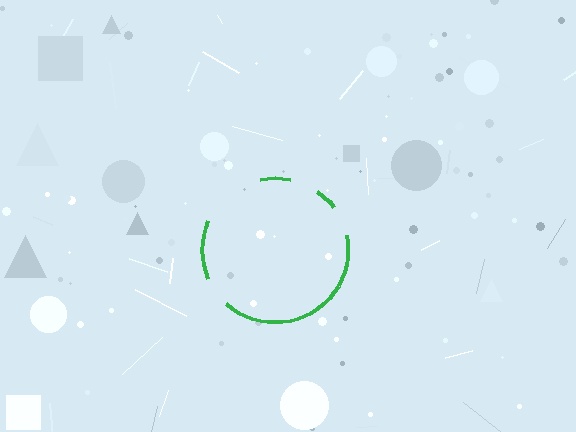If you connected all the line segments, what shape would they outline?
They would outline a circle.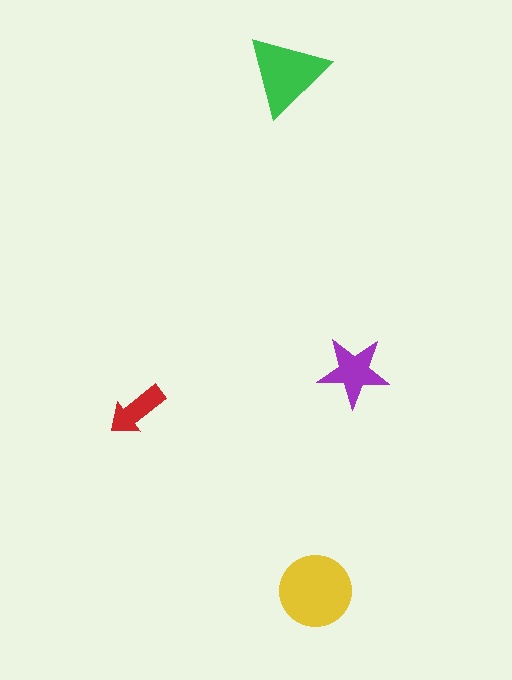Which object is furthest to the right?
The purple star is rightmost.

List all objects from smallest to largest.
The red arrow, the purple star, the green triangle, the yellow circle.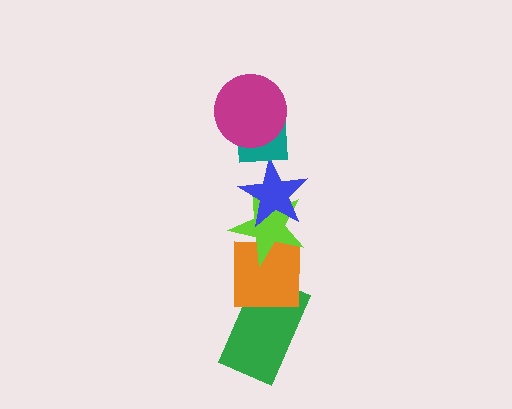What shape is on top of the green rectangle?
The orange square is on top of the green rectangle.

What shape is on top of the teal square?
The magenta circle is on top of the teal square.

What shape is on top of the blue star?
The teal square is on top of the blue star.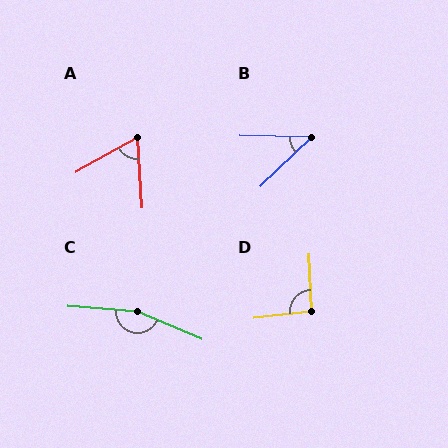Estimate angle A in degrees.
Approximately 64 degrees.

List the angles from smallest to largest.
B (45°), A (64°), D (94°), C (161°).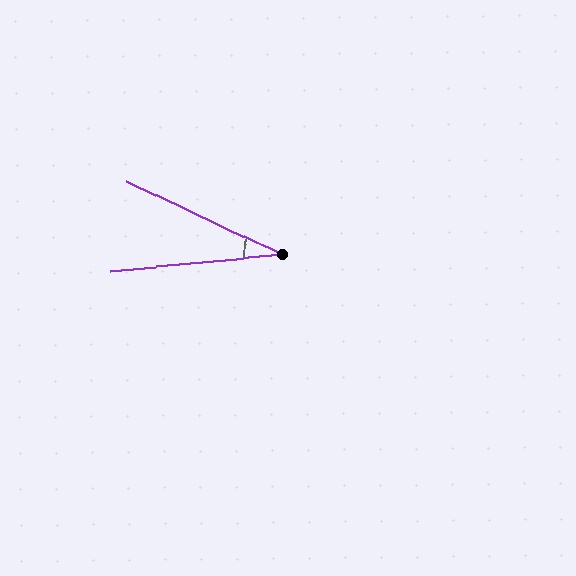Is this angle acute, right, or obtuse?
It is acute.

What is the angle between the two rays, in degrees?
Approximately 31 degrees.